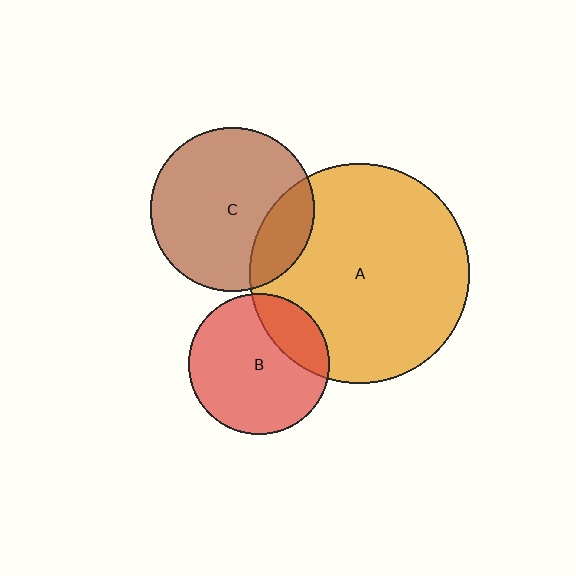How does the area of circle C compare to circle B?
Approximately 1.3 times.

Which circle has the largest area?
Circle A (orange).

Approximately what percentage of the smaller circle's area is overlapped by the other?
Approximately 25%.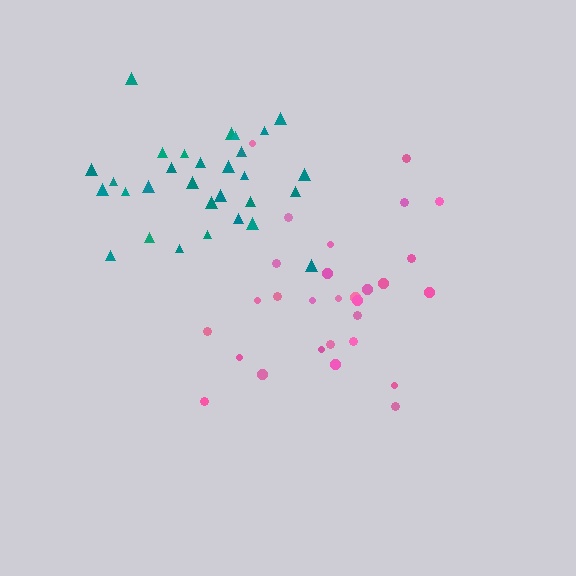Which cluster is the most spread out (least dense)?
Pink.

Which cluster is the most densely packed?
Teal.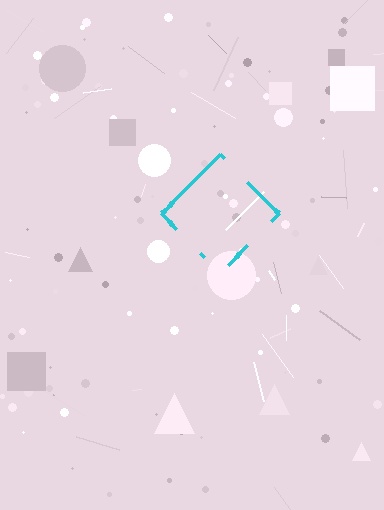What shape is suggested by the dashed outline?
The dashed outline suggests a diamond.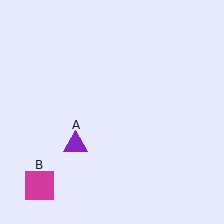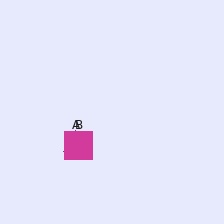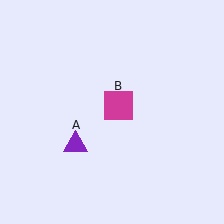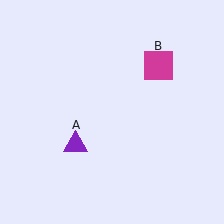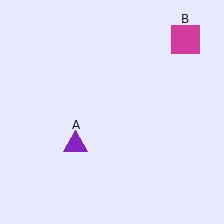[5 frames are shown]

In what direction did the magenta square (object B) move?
The magenta square (object B) moved up and to the right.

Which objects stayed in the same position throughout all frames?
Purple triangle (object A) remained stationary.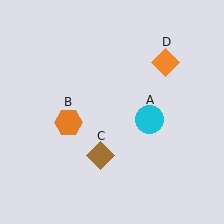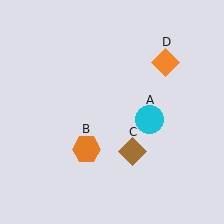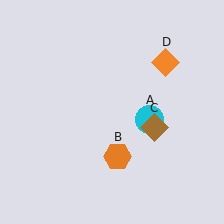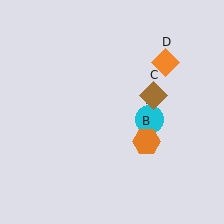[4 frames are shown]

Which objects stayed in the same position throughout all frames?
Cyan circle (object A) and orange diamond (object D) remained stationary.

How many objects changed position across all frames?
2 objects changed position: orange hexagon (object B), brown diamond (object C).